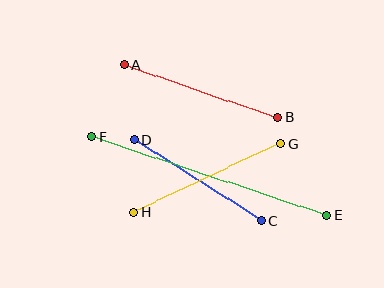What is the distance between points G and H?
The distance is approximately 162 pixels.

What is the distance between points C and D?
The distance is approximately 151 pixels.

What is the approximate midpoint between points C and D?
The midpoint is at approximately (198, 180) pixels.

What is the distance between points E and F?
The distance is approximately 248 pixels.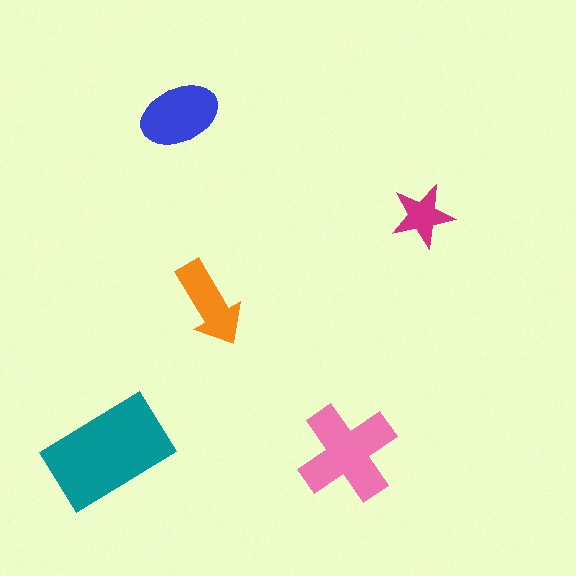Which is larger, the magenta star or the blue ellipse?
The blue ellipse.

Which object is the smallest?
The magenta star.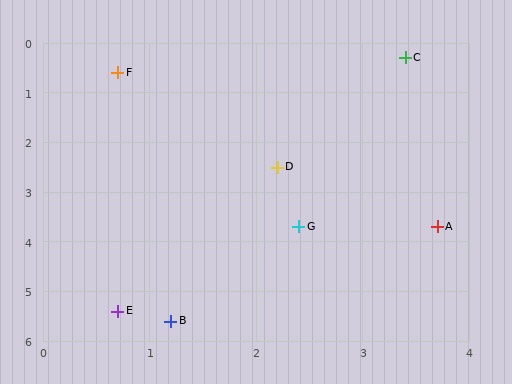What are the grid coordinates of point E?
Point E is at approximately (0.7, 5.4).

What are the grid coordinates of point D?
Point D is at approximately (2.2, 2.5).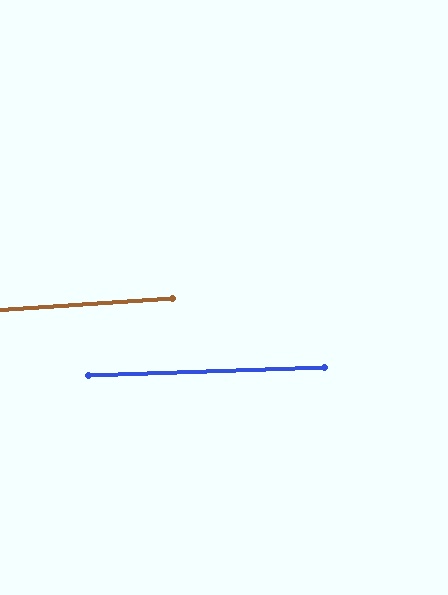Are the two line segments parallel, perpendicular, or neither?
Parallel — their directions differ by only 1.6°.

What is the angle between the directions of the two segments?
Approximately 2 degrees.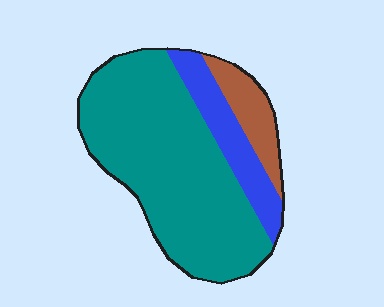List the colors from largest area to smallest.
From largest to smallest: teal, blue, brown.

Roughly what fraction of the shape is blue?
Blue covers 17% of the shape.